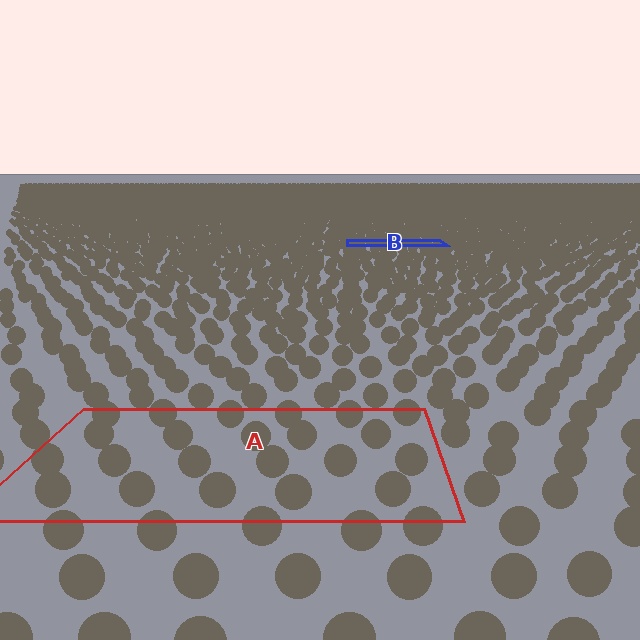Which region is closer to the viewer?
Region A is closer. The texture elements there are larger and more spread out.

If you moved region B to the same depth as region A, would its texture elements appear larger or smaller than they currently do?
They would appear larger. At a closer depth, the same texture elements are projected at a bigger on-screen size.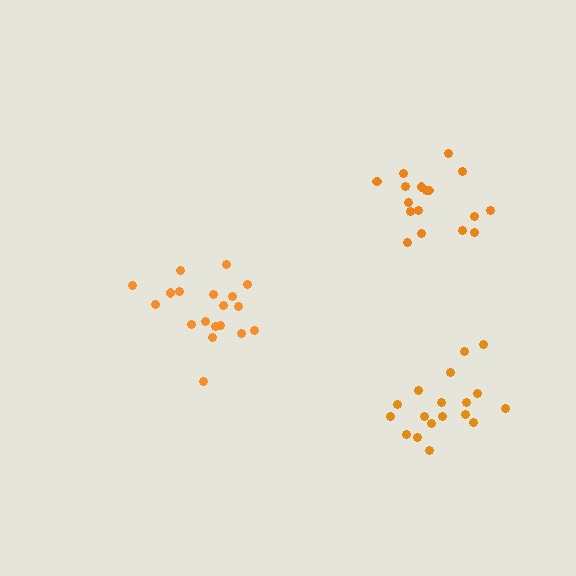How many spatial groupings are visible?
There are 3 spatial groupings.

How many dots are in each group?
Group 1: 19 dots, Group 2: 17 dots, Group 3: 18 dots (54 total).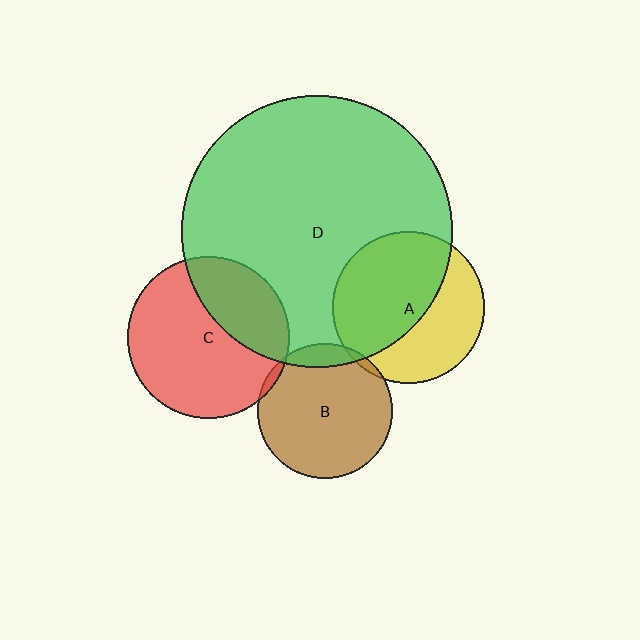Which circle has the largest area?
Circle D (green).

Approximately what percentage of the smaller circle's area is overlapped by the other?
Approximately 60%.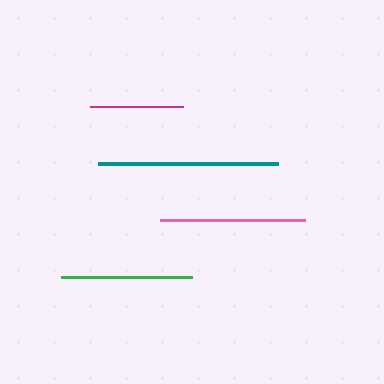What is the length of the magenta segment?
The magenta segment is approximately 93 pixels long.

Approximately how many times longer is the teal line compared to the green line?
The teal line is approximately 1.4 times the length of the green line.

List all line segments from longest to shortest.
From longest to shortest: teal, pink, green, magenta.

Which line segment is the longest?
The teal line is the longest at approximately 181 pixels.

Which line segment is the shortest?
The magenta line is the shortest at approximately 93 pixels.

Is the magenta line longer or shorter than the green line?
The green line is longer than the magenta line.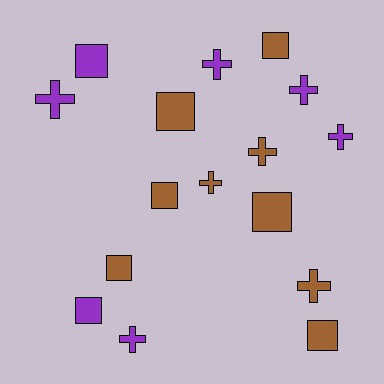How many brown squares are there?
There are 6 brown squares.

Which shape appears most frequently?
Square, with 8 objects.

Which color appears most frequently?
Brown, with 9 objects.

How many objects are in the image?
There are 16 objects.